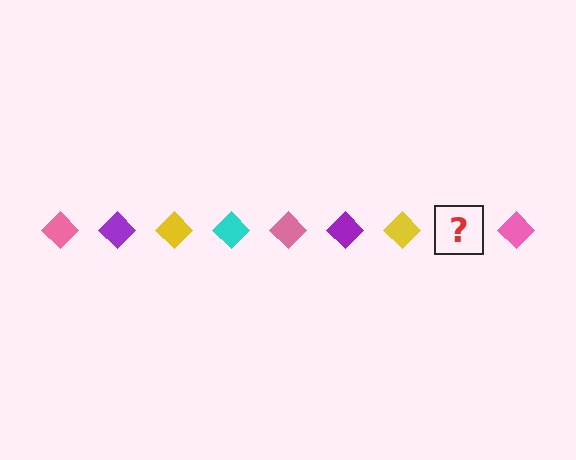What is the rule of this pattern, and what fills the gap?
The rule is that the pattern cycles through pink, purple, yellow, cyan diamonds. The gap should be filled with a cyan diamond.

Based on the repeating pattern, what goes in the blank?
The blank should be a cyan diamond.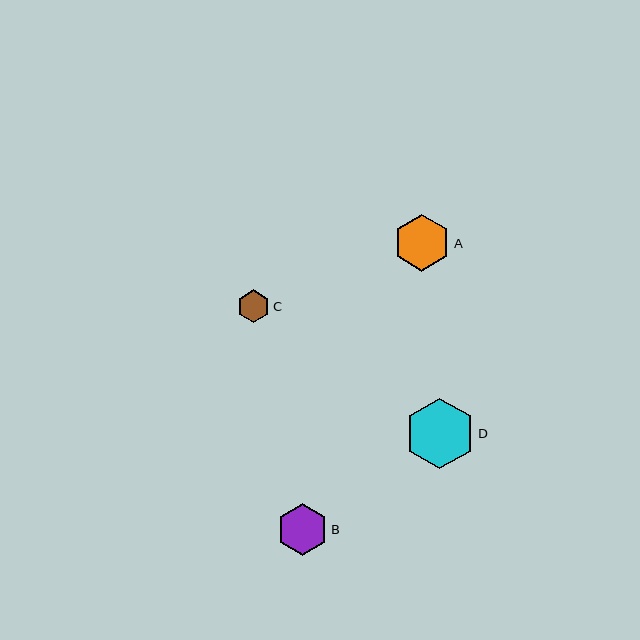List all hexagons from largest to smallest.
From largest to smallest: D, A, B, C.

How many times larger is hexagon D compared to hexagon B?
Hexagon D is approximately 1.4 times the size of hexagon B.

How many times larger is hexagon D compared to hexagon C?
Hexagon D is approximately 2.1 times the size of hexagon C.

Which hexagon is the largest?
Hexagon D is the largest with a size of approximately 70 pixels.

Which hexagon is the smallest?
Hexagon C is the smallest with a size of approximately 33 pixels.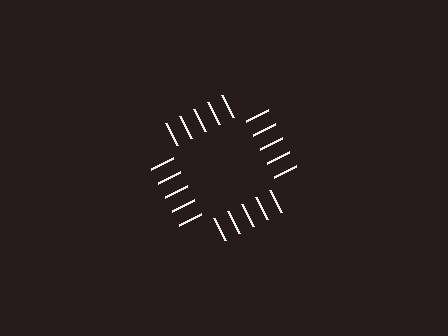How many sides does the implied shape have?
4 sides — the line-ends trace a square.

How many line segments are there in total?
20 — 5 along each of the 4 edges.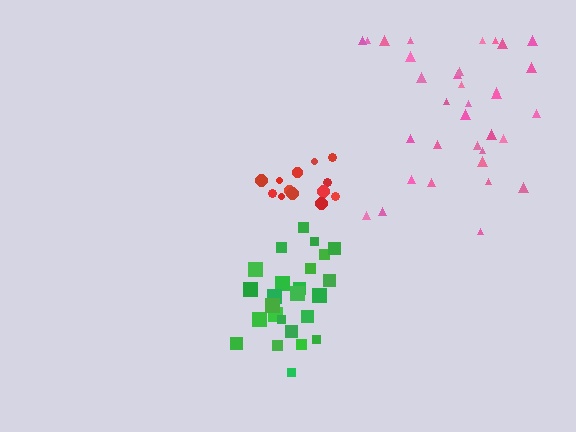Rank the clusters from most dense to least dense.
green, red, pink.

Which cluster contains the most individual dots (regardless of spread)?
Pink (34).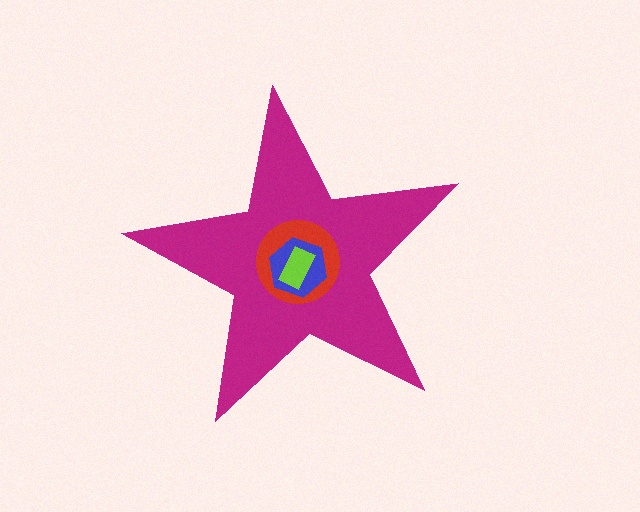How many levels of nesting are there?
4.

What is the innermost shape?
The lime rectangle.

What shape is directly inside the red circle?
The blue hexagon.